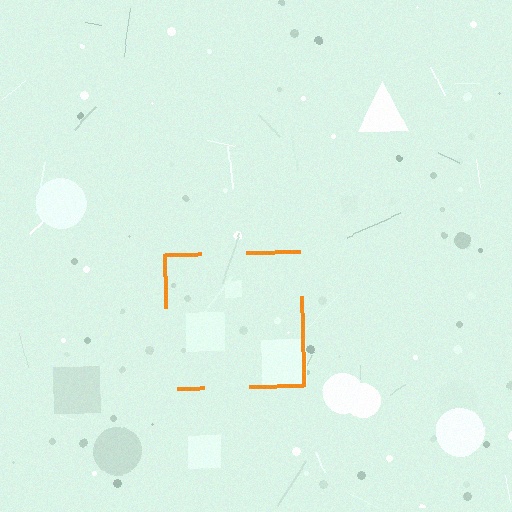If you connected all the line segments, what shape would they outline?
They would outline a square.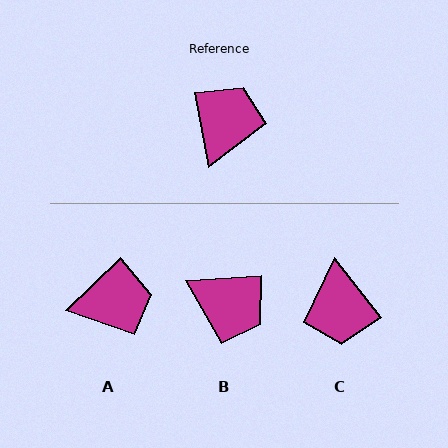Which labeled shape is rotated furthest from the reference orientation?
C, about 153 degrees away.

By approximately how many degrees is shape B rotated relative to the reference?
Approximately 97 degrees clockwise.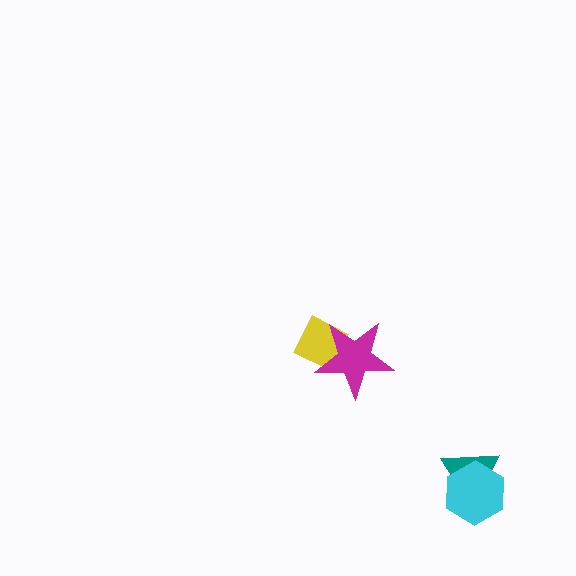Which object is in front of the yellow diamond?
The magenta star is in front of the yellow diamond.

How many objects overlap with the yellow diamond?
1 object overlaps with the yellow diamond.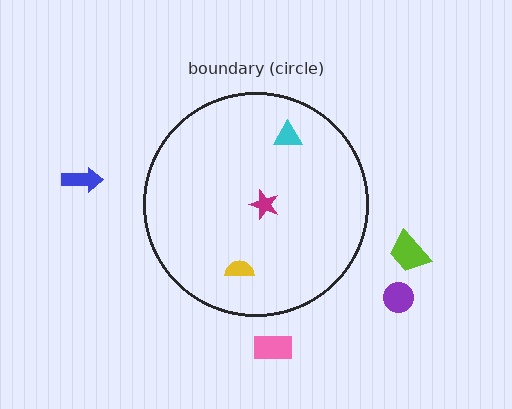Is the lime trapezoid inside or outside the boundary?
Outside.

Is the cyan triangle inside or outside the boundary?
Inside.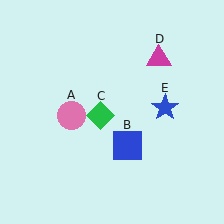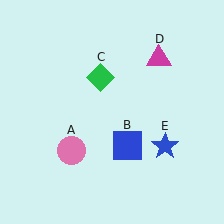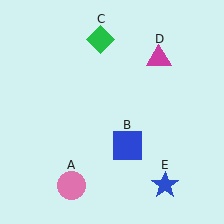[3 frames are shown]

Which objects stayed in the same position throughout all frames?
Blue square (object B) and magenta triangle (object D) remained stationary.